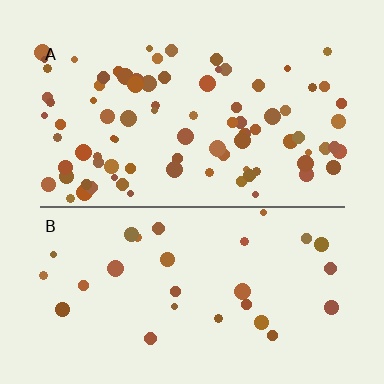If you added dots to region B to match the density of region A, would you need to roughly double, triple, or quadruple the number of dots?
Approximately triple.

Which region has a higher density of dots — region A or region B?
A (the top).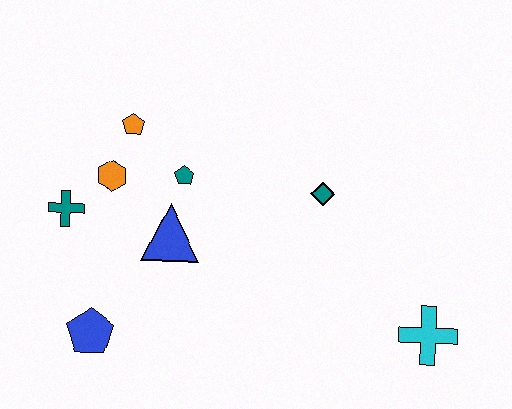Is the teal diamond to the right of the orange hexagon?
Yes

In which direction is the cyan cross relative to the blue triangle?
The cyan cross is to the right of the blue triangle.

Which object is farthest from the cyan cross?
The teal cross is farthest from the cyan cross.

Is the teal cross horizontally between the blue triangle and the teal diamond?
No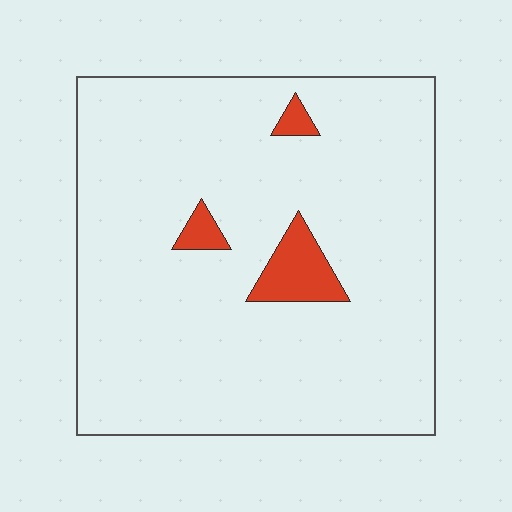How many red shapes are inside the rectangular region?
3.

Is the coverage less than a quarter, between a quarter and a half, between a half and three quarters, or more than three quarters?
Less than a quarter.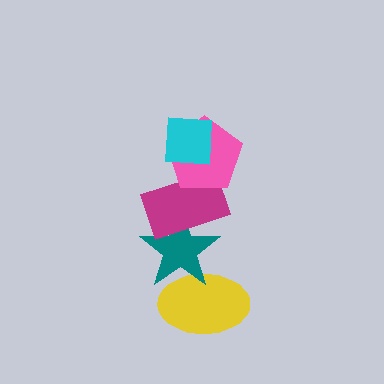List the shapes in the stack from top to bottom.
From top to bottom: the cyan square, the pink pentagon, the magenta rectangle, the teal star, the yellow ellipse.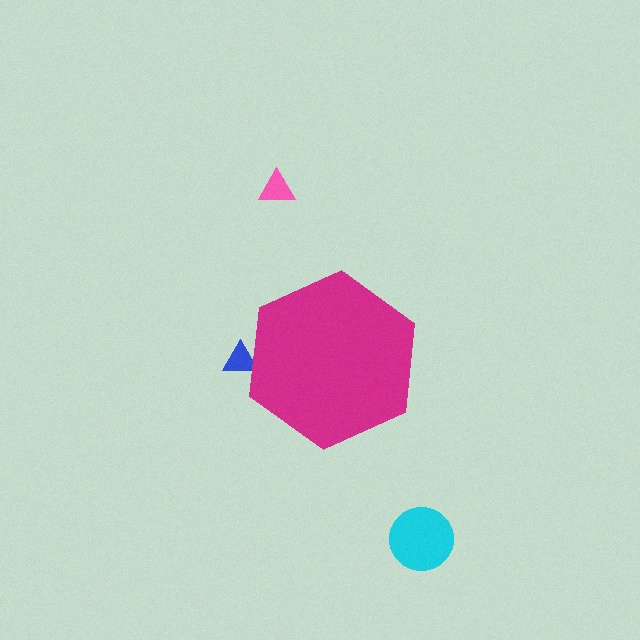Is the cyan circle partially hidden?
No, the cyan circle is fully visible.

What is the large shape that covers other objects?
A magenta hexagon.